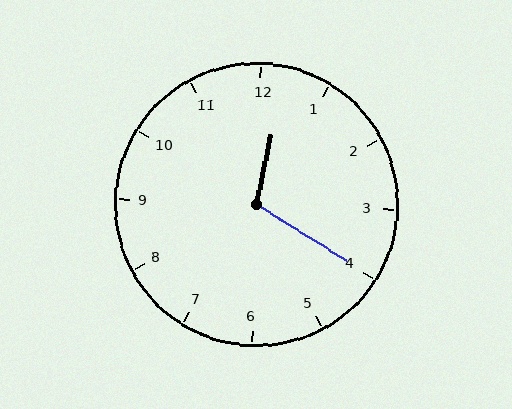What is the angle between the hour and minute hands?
Approximately 110 degrees.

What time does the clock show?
12:20.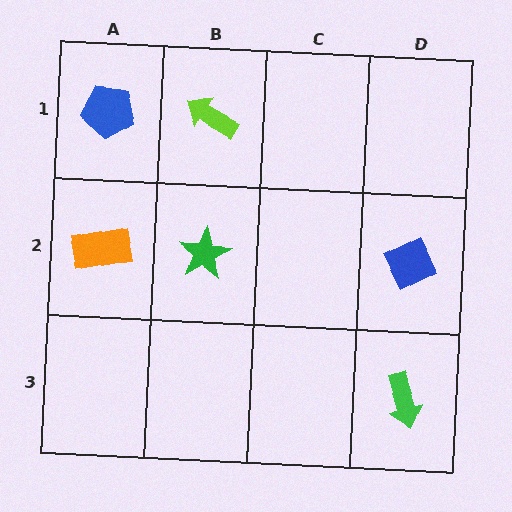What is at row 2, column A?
An orange rectangle.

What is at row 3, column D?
A green arrow.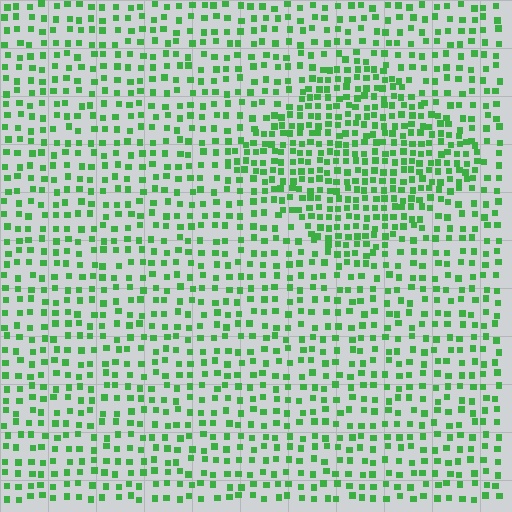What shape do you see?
I see a diamond.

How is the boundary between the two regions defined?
The boundary is defined by a change in element density (approximately 1.8x ratio). All elements are the same color, size, and shape.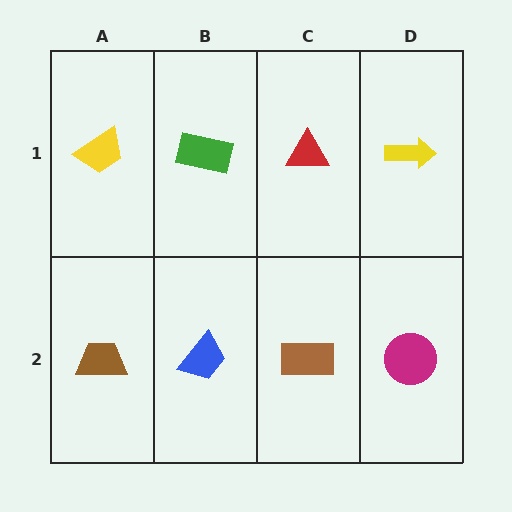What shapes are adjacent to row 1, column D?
A magenta circle (row 2, column D), a red triangle (row 1, column C).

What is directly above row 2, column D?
A yellow arrow.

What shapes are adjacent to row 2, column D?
A yellow arrow (row 1, column D), a brown rectangle (row 2, column C).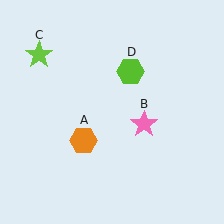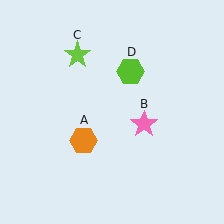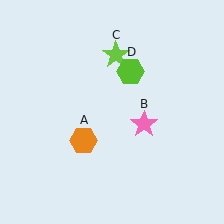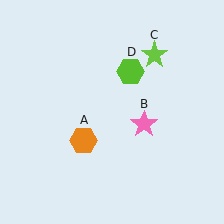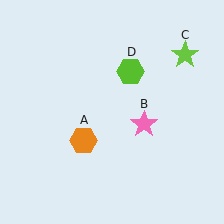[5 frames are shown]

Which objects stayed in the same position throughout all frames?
Orange hexagon (object A) and pink star (object B) and lime hexagon (object D) remained stationary.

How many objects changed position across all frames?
1 object changed position: lime star (object C).